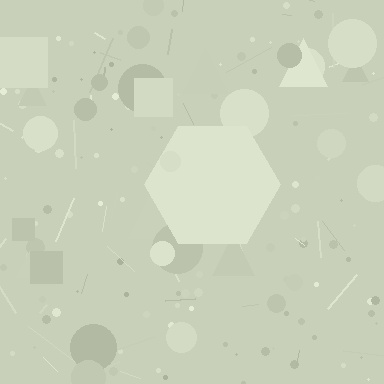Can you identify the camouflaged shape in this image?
The camouflaged shape is a hexagon.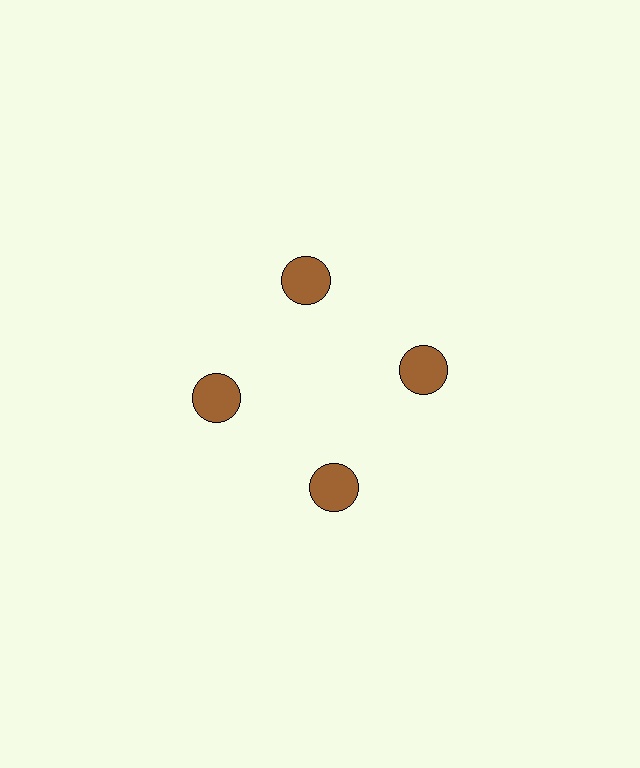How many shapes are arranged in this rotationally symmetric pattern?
There are 4 shapes, arranged in 4 groups of 1.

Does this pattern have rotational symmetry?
Yes, this pattern has 4-fold rotational symmetry. It looks the same after rotating 90 degrees around the center.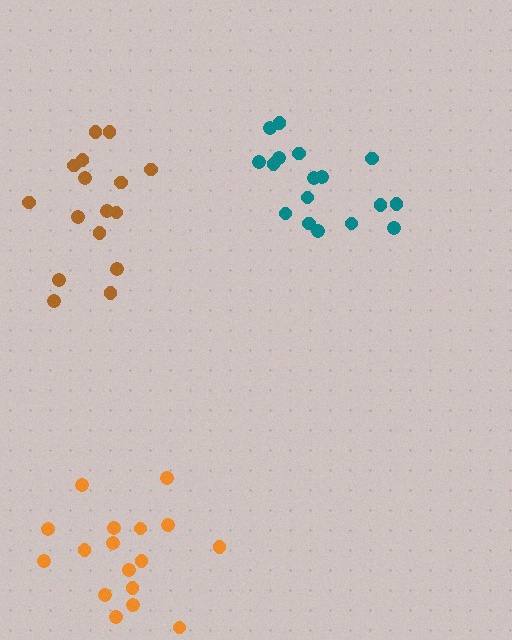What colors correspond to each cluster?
The clusters are colored: brown, teal, orange.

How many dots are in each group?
Group 1: 16 dots, Group 2: 17 dots, Group 3: 17 dots (50 total).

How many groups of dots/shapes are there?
There are 3 groups.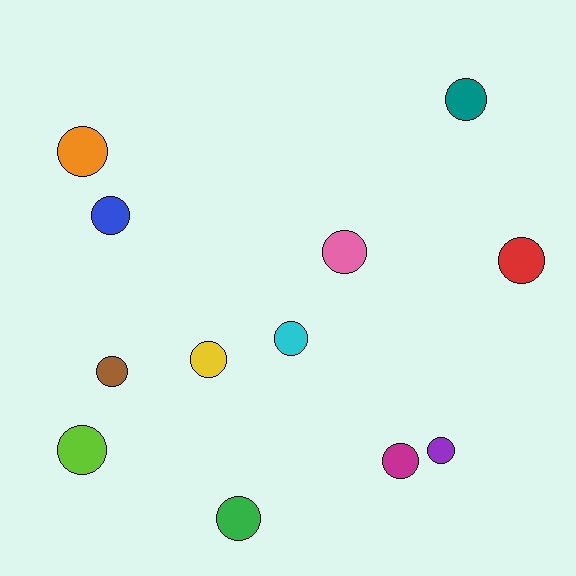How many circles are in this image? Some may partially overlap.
There are 12 circles.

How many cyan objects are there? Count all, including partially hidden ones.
There is 1 cyan object.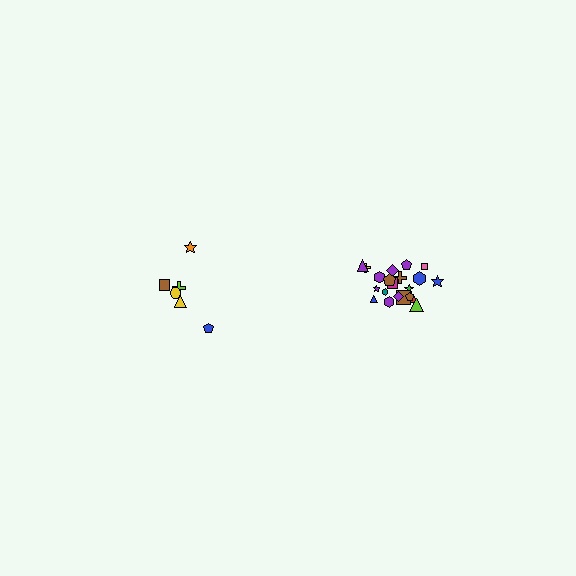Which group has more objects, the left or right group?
The right group.